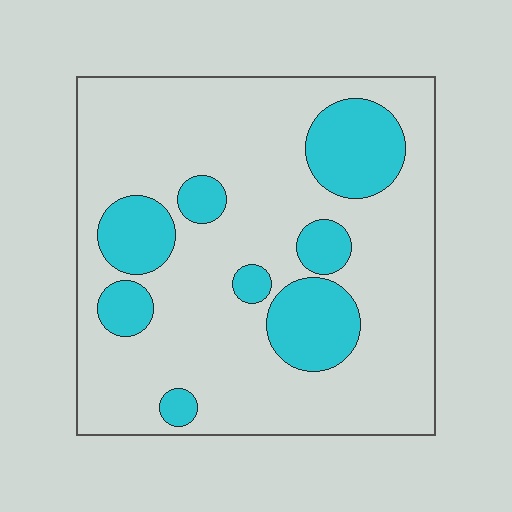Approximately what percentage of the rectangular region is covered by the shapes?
Approximately 25%.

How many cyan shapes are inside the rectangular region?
8.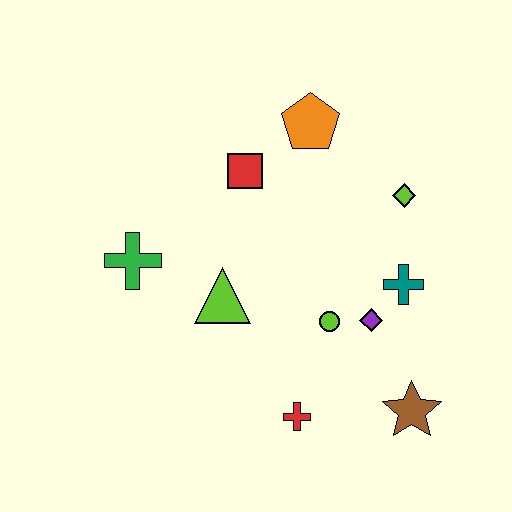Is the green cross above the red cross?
Yes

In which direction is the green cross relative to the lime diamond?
The green cross is to the left of the lime diamond.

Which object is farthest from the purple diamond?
The green cross is farthest from the purple diamond.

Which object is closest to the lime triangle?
The green cross is closest to the lime triangle.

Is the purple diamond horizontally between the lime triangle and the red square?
No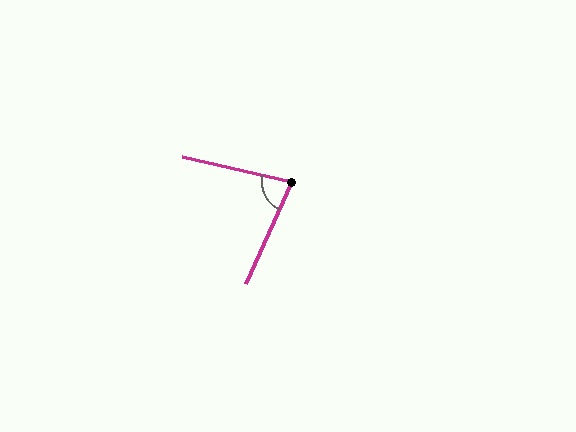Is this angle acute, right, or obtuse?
It is acute.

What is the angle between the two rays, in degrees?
Approximately 79 degrees.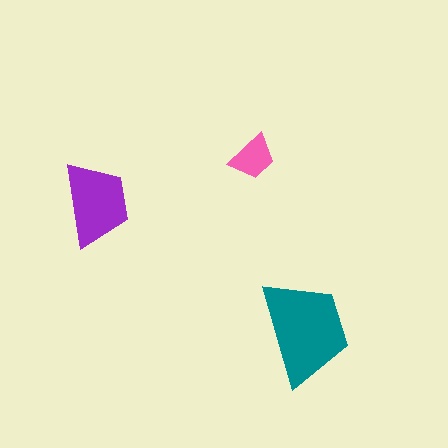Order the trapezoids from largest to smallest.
the teal one, the purple one, the pink one.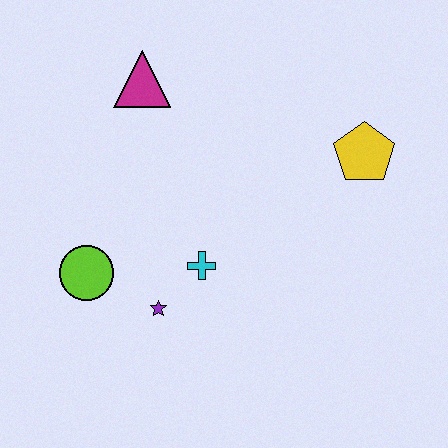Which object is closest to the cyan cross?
The purple star is closest to the cyan cross.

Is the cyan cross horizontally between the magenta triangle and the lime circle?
No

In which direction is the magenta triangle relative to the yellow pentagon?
The magenta triangle is to the left of the yellow pentagon.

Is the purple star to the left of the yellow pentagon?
Yes